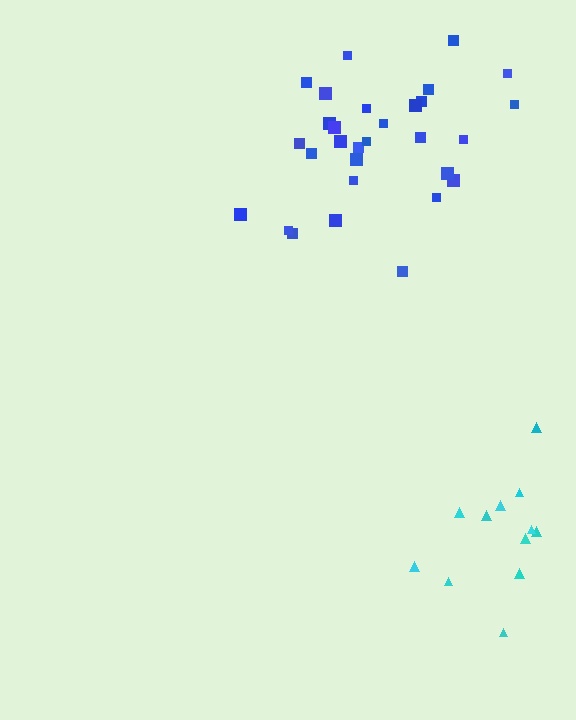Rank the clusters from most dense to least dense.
blue, cyan.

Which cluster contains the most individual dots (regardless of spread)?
Blue (30).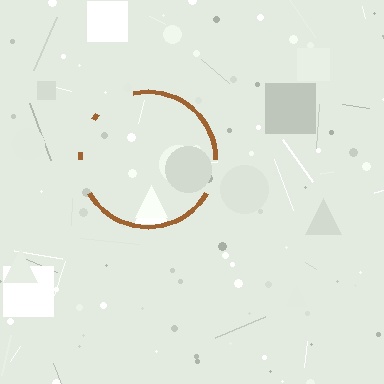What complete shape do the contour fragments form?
The contour fragments form a circle.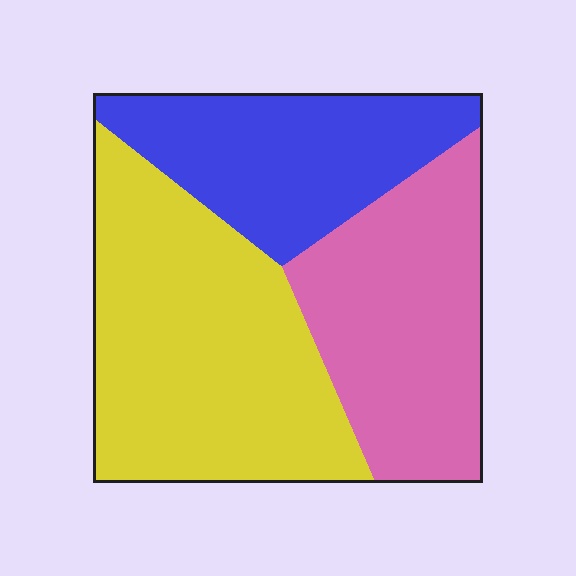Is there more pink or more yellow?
Yellow.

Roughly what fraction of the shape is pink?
Pink takes up between a quarter and a half of the shape.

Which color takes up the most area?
Yellow, at roughly 45%.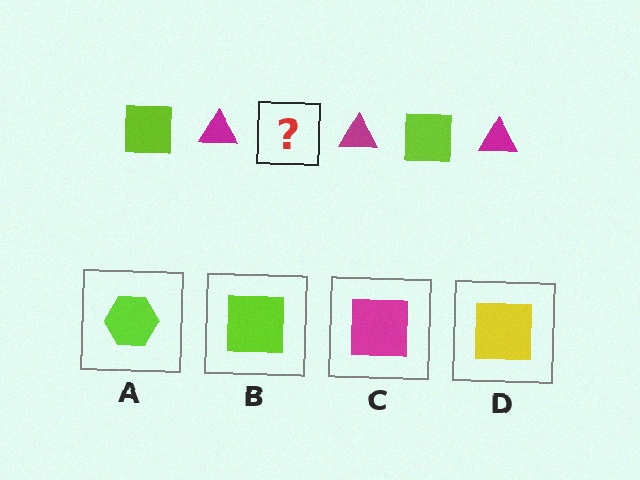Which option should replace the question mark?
Option B.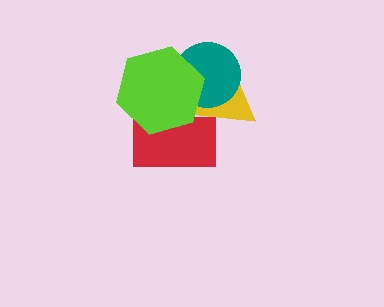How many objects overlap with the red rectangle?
2 objects overlap with the red rectangle.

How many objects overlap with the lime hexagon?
3 objects overlap with the lime hexagon.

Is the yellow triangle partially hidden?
Yes, it is partially covered by another shape.